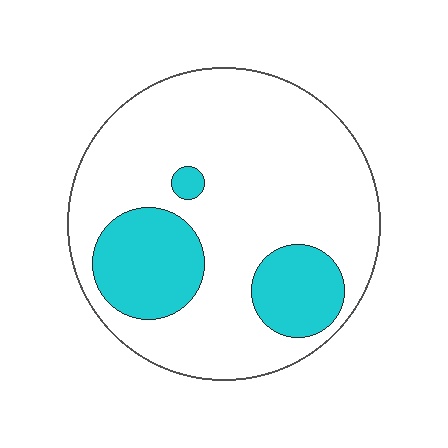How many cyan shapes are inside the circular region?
3.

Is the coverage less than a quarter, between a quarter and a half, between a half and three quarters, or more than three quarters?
Less than a quarter.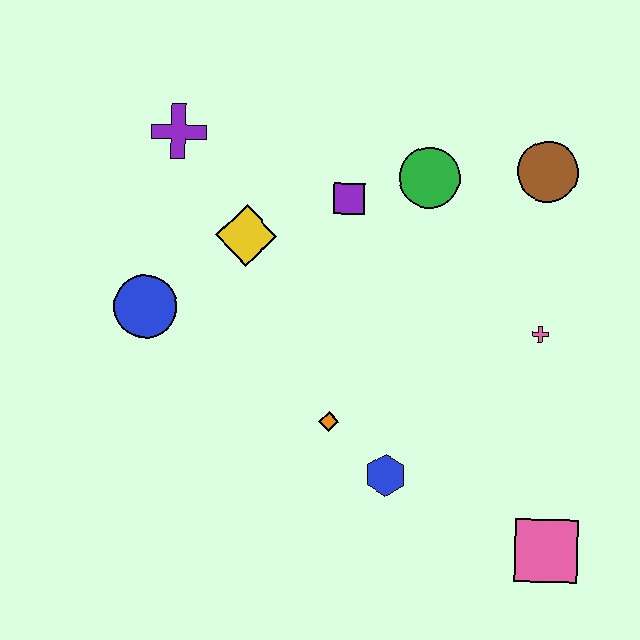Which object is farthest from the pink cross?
The purple cross is farthest from the pink cross.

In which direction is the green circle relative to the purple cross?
The green circle is to the right of the purple cross.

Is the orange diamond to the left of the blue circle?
No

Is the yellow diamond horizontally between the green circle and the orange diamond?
No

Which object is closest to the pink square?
The blue hexagon is closest to the pink square.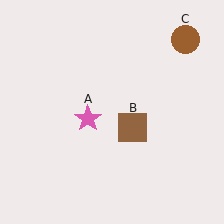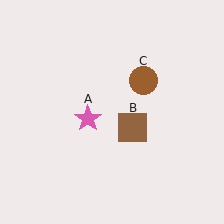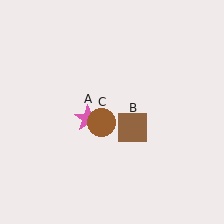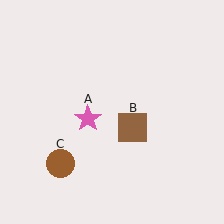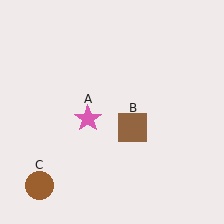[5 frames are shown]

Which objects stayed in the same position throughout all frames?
Pink star (object A) and brown square (object B) remained stationary.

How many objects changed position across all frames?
1 object changed position: brown circle (object C).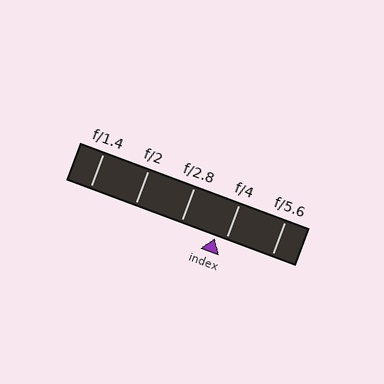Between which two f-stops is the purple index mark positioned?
The index mark is between f/2.8 and f/4.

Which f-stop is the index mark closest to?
The index mark is closest to f/4.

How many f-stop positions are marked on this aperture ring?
There are 5 f-stop positions marked.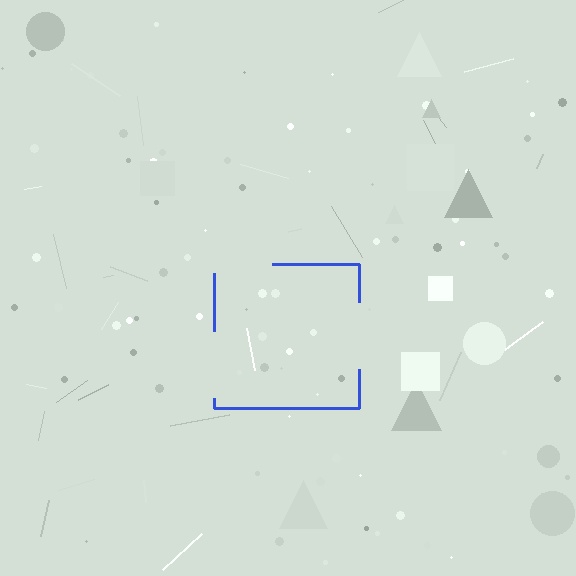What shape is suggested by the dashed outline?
The dashed outline suggests a square.